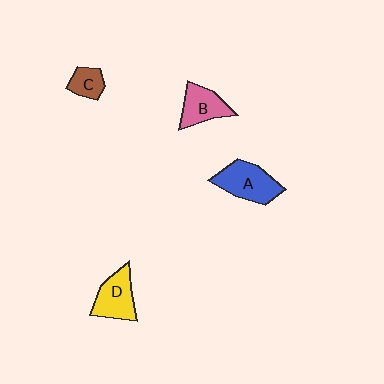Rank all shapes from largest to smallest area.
From largest to smallest: A (blue), D (yellow), B (pink), C (brown).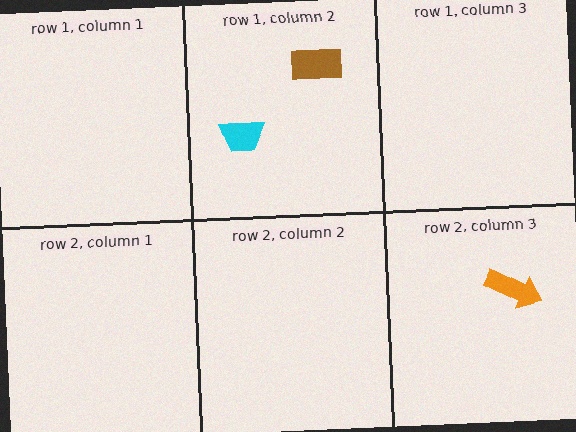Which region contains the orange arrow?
The row 2, column 3 region.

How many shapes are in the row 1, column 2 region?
2.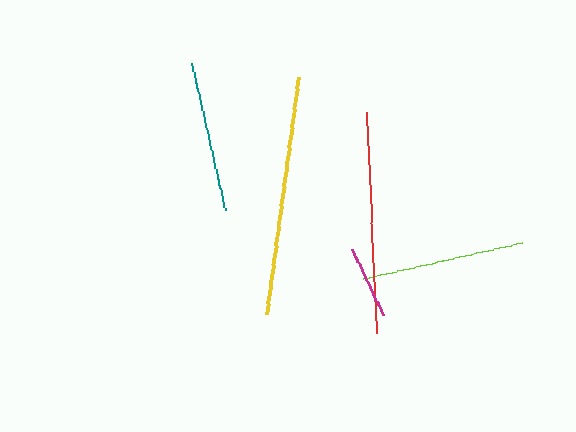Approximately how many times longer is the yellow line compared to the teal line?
The yellow line is approximately 1.6 times the length of the teal line.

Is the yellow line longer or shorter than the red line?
The yellow line is longer than the red line.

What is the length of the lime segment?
The lime segment is approximately 162 pixels long.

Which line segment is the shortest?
The magenta line is the shortest at approximately 73 pixels.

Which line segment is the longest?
The yellow line is the longest at approximately 239 pixels.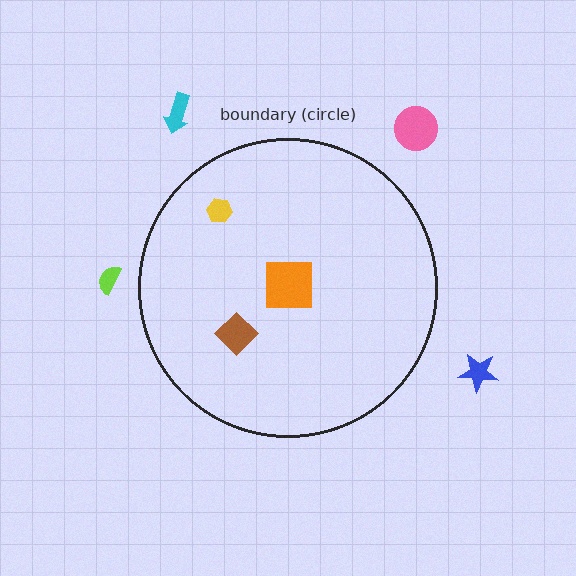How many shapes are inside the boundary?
3 inside, 4 outside.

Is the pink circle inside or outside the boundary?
Outside.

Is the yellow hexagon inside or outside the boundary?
Inside.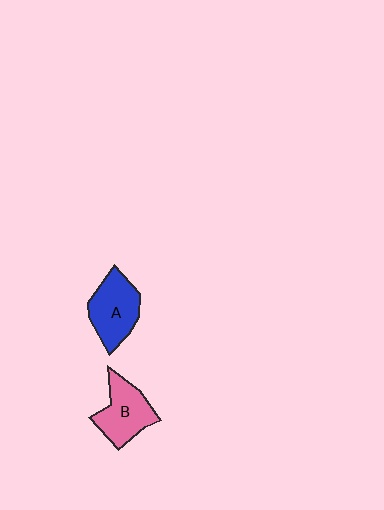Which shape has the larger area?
Shape A (blue).